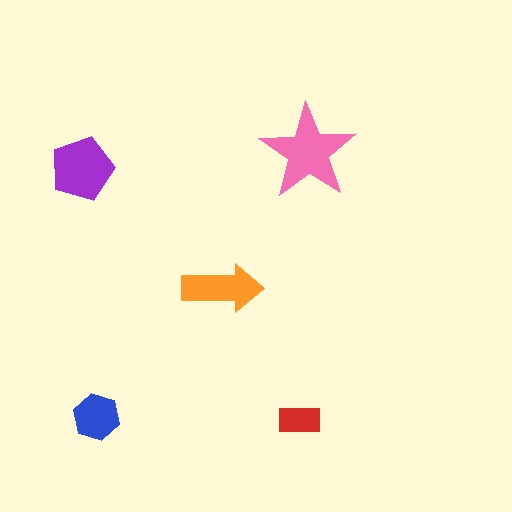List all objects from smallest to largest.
The red rectangle, the blue hexagon, the orange arrow, the purple pentagon, the pink star.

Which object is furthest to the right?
The pink star is rightmost.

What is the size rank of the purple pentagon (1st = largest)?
2nd.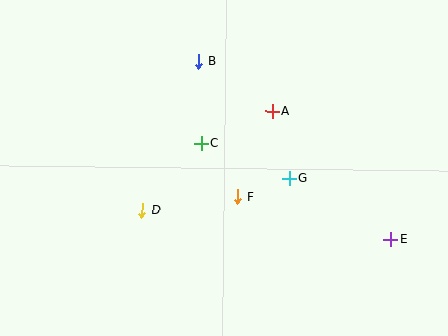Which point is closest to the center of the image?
Point F at (237, 197) is closest to the center.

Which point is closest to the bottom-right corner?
Point E is closest to the bottom-right corner.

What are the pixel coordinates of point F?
Point F is at (237, 197).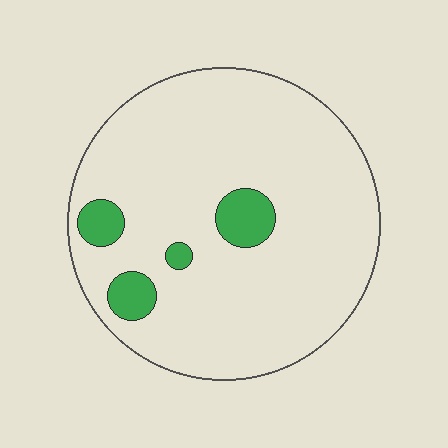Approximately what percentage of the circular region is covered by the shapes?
Approximately 10%.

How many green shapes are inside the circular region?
4.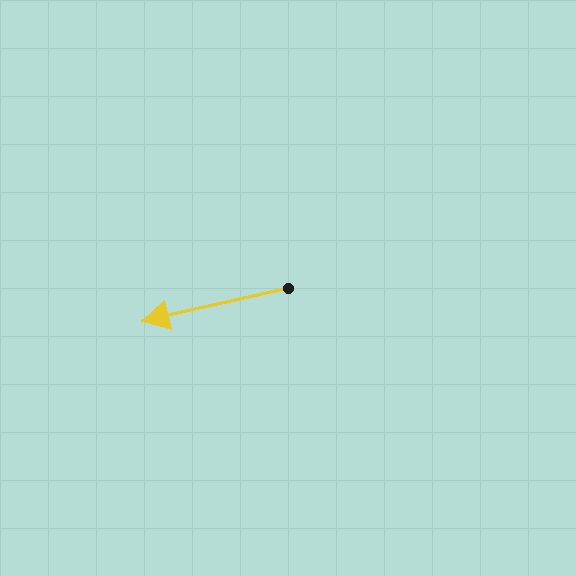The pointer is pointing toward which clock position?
Roughly 9 o'clock.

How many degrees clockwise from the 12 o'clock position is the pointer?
Approximately 257 degrees.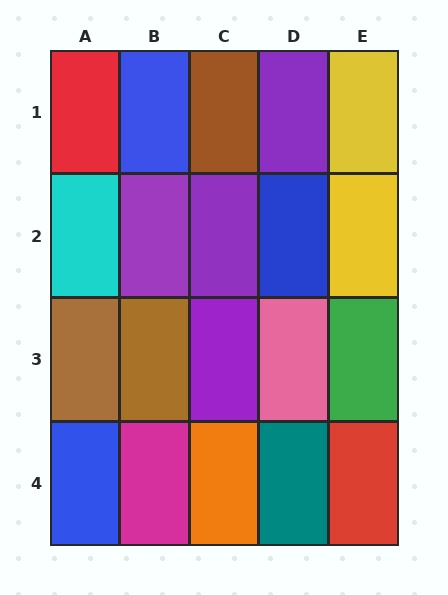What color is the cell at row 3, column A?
Brown.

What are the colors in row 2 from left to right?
Cyan, purple, purple, blue, yellow.